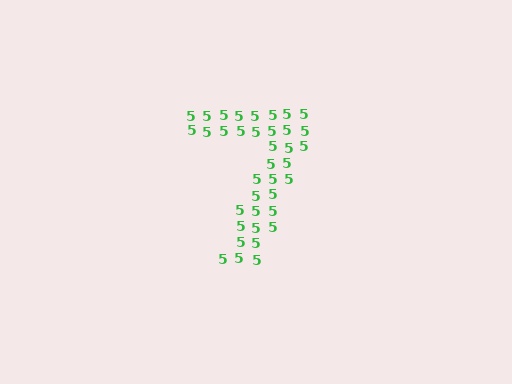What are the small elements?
The small elements are digit 5's.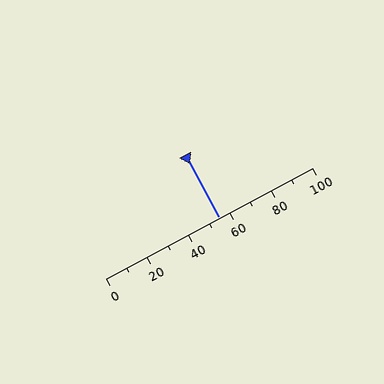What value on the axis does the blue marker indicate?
The marker indicates approximately 55.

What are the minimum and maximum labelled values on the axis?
The axis runs from 0 to 100.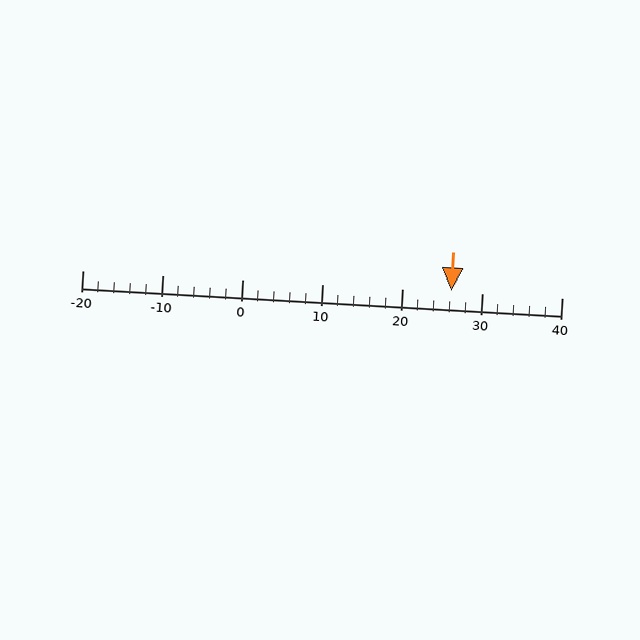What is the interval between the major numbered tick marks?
The major tick marks are spaced 10 units apart.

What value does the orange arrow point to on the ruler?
The orange arrow points to approximately 26.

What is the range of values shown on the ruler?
The ruler shows values from -20 to 40.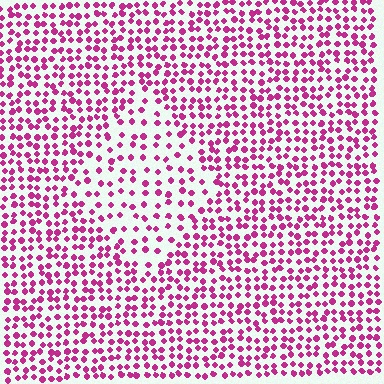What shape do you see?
I see a diamond.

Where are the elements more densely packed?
The elements are more densely packed outside the diamond boundary.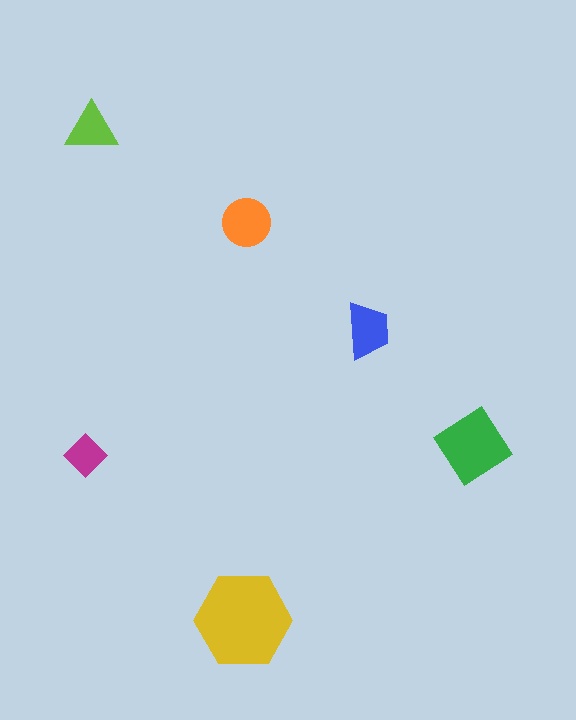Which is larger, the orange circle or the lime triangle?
The orange circle.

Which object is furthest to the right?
The green diamond is rightmost.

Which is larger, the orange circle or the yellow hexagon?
The yellow hexagon.